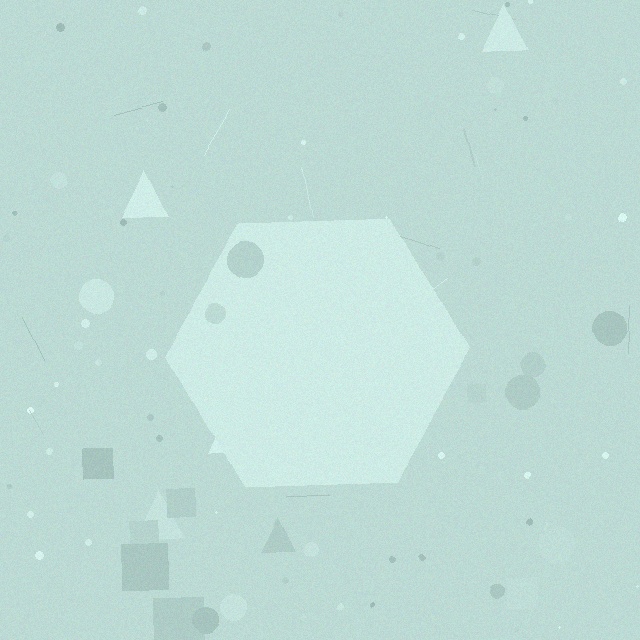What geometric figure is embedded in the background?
A hexagon is embedded in the background.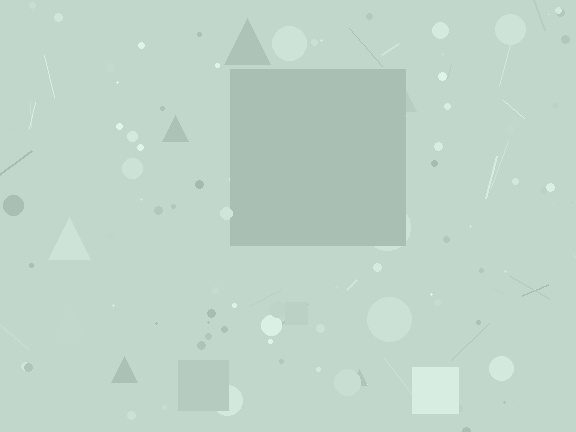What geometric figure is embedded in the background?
A square is embedded in the background.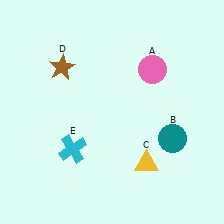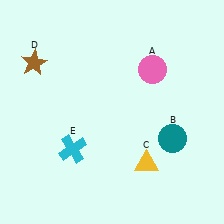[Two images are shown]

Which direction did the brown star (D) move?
The brown star (D) moved left.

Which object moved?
The brown star (D) moved left.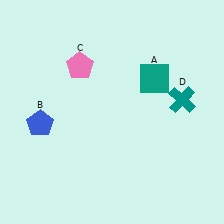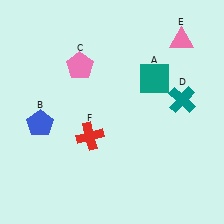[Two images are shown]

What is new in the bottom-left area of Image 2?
A red cross (F) was added in the bottom-left area of Image 2.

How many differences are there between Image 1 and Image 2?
There are 2 differences between the two images.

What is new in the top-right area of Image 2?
A pink triangle (E) was added in the top-right area of Image 2.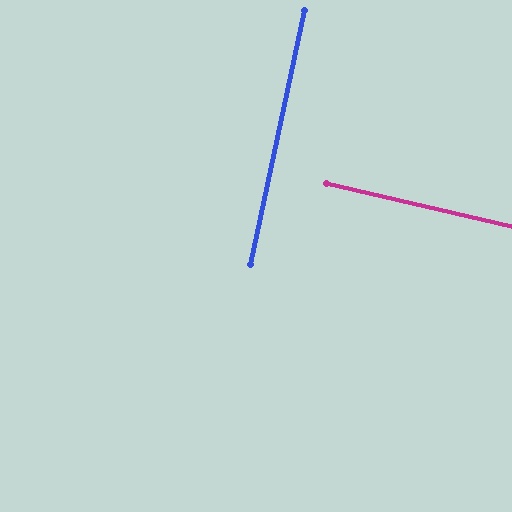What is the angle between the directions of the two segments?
Approximately 89 degrees.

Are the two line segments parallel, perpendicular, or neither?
Perpendicular — they meet at approximately 89°.